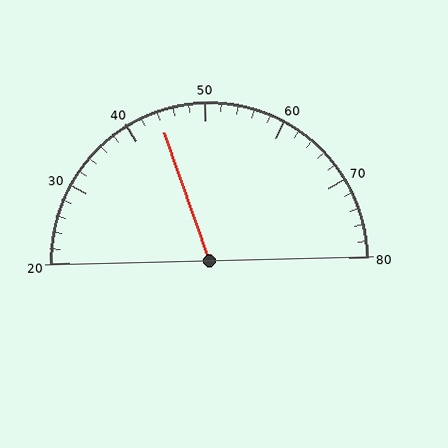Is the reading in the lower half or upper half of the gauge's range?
The reading is in the lower half of the range (20 to 80).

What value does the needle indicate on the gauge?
The needle indicates approximately 44.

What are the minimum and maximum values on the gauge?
The gauge ranges from 20 to 80.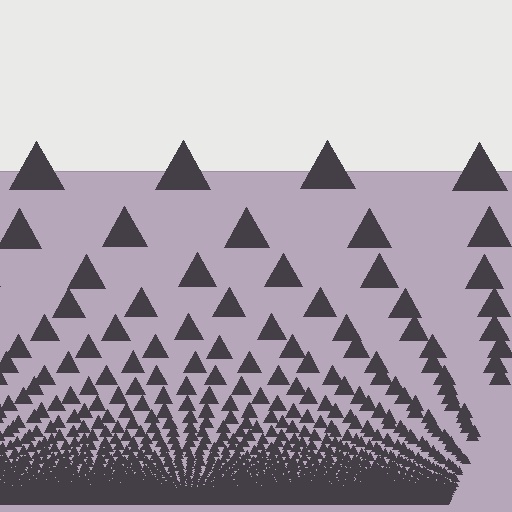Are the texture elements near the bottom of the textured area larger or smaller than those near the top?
Smaller. The gradient is inverted — elements near the bottom are smaller and denser.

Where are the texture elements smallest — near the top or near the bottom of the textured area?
Near the bottom.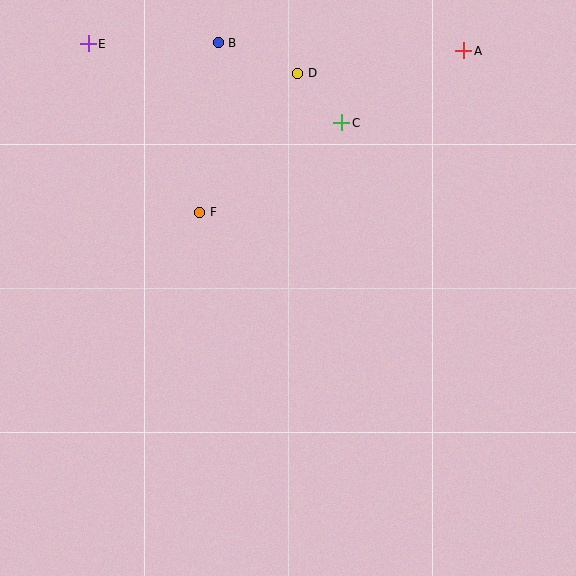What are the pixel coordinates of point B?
Point B is at (218, 43).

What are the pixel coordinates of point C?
Point C is at (342, 123).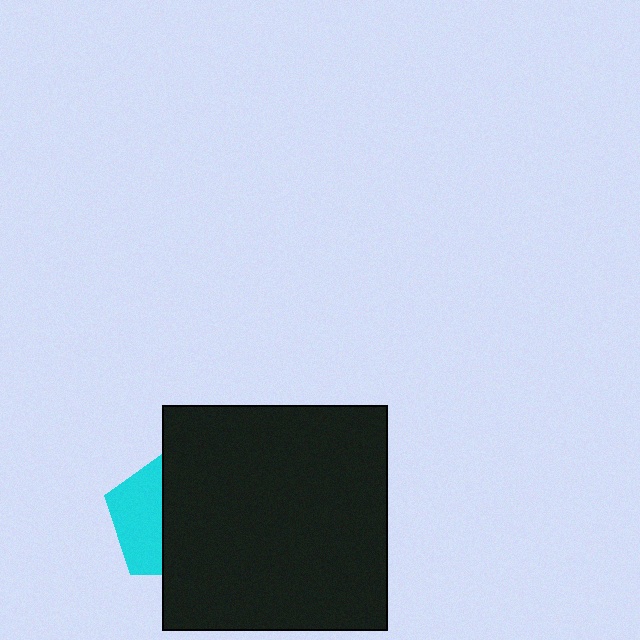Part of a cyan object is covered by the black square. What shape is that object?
It is a pentagon.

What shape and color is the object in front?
The object in front is a black square.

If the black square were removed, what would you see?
You would see the complete cyan pentagon.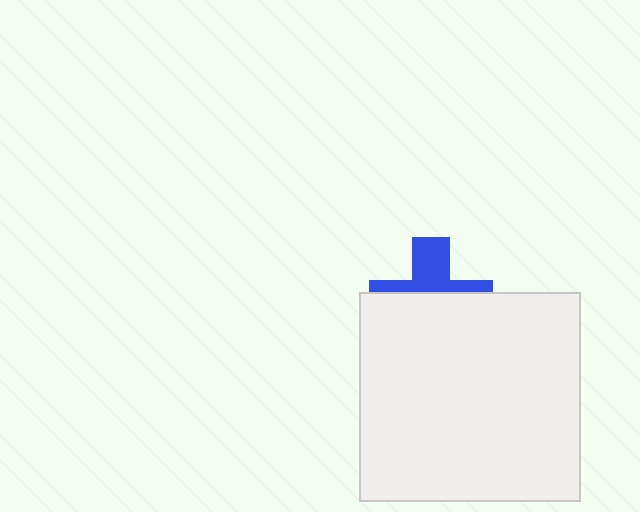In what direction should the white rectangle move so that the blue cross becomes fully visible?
The white rectangle should move down. That is the shortest direction to clear the overlap and leave the blue cross fully visible.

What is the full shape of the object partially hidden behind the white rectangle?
The partially hidden object is a blue cross.